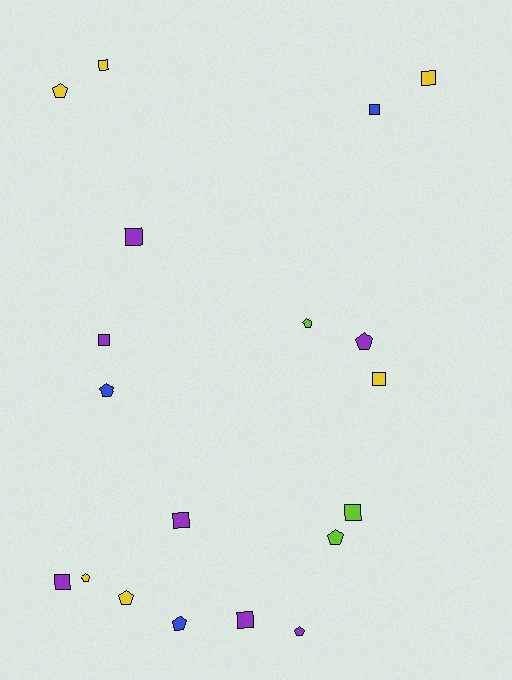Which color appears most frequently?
Purple, with 7 objects.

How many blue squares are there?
There is 1 blue square.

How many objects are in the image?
There are 19 objects.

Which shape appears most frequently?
Square, with 10 objects.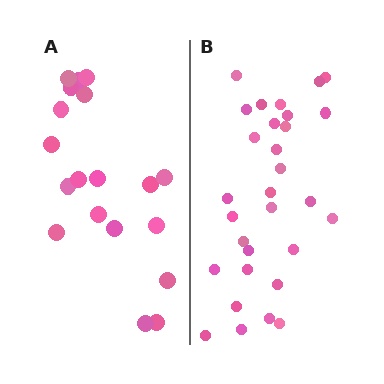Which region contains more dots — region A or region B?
Region B (the right region) has more dots.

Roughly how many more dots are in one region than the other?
Region B has roughly 12 or so more dots than region A.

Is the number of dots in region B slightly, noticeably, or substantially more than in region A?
Region B has substantially more. The ratio is roughly 1.6 to 1.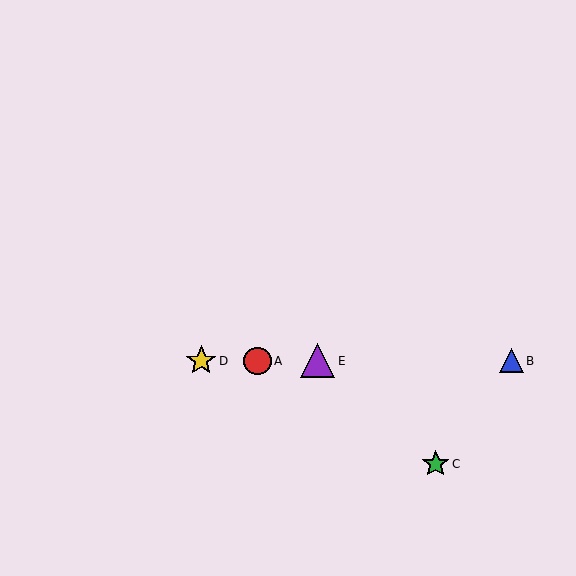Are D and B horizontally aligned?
Yes, both are at y≈361.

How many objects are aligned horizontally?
4 objects (A, B, D, E) are aligned horizontally.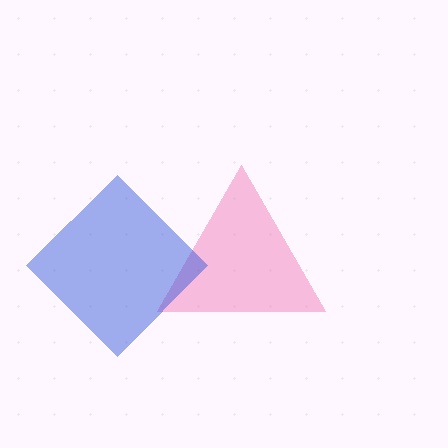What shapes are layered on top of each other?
The layered shapes are: a pink triangle, a blue diamond.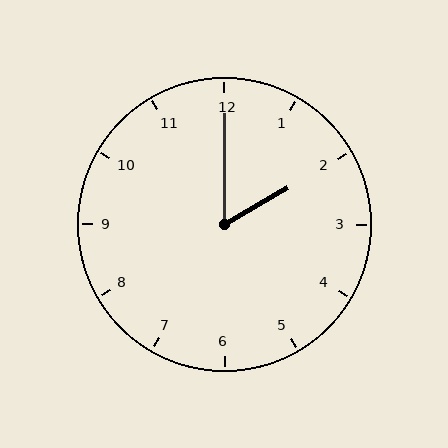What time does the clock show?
2:00.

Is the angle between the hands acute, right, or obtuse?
It is acute.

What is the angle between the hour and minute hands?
Approximately 60 degrees.